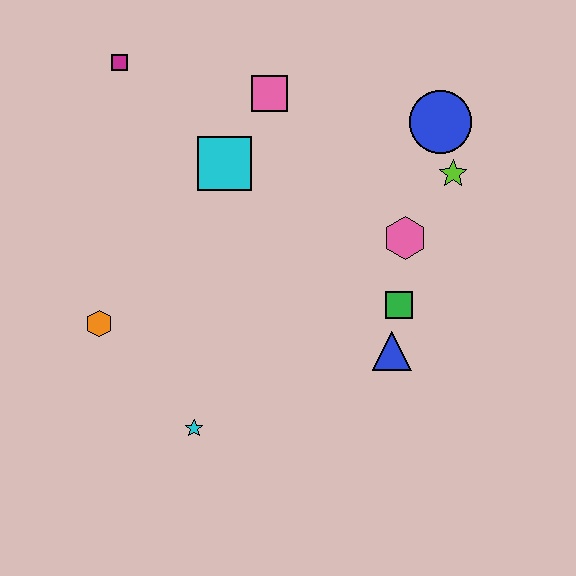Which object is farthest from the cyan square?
The cyan star is farthest from the cyan square.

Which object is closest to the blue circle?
The lime star is closest to the blue circle.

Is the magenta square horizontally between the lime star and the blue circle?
No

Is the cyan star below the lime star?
Yes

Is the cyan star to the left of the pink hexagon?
Yes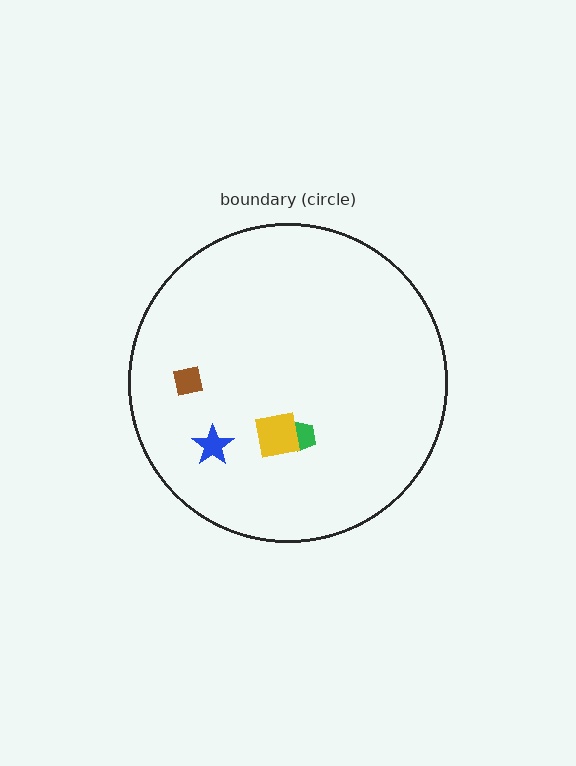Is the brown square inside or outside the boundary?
Inside.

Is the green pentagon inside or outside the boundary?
Inside.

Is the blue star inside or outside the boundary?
Inside.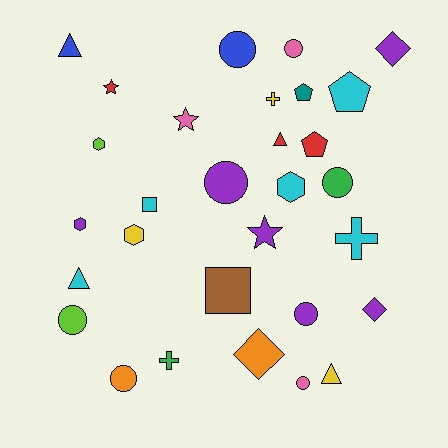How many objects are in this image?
There are 30 objects.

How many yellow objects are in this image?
There are 3 yellow objects.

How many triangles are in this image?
There are 4 triangles.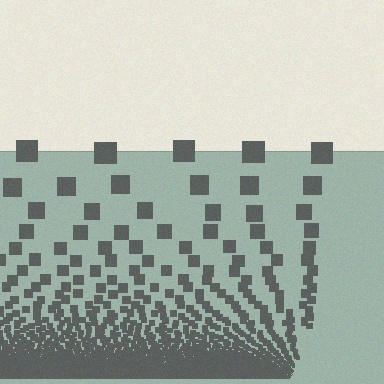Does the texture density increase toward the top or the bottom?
Density increases toward the bottom.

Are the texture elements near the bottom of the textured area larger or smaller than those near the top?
Smaller. The gradient is inverted — elements near the bottom are smaller and denser.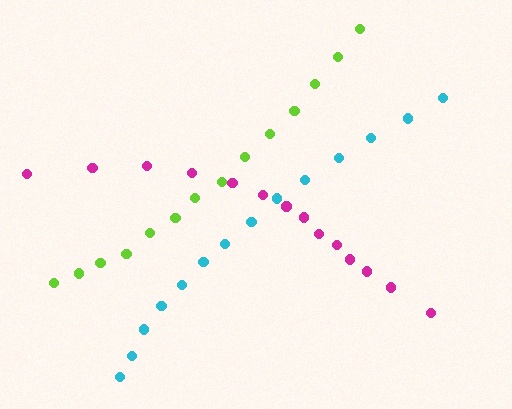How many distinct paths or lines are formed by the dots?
There are 3 distinct paths.